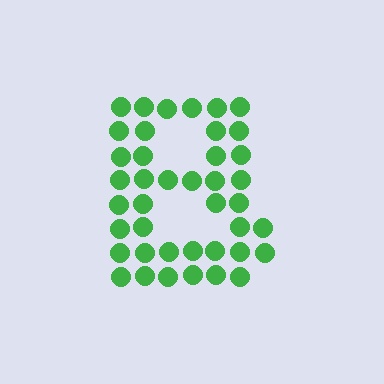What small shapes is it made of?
It is made of small circles.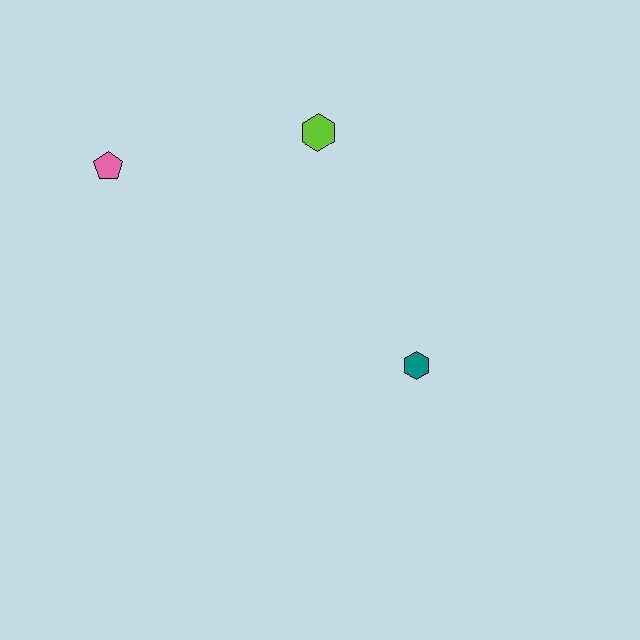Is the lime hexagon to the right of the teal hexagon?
No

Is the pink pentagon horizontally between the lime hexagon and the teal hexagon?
No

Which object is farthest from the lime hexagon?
The teal hexagon is farthest from the lime hexagon.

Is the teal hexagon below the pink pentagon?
Yes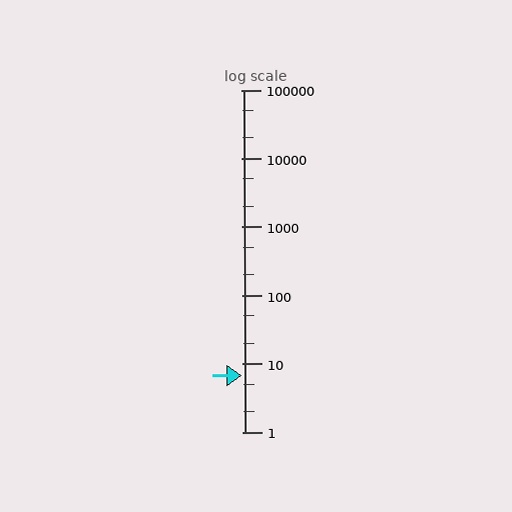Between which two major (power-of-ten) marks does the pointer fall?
The pointer is between 1 and 10.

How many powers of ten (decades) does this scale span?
The scale spans 5 decades, from 1 to 100000.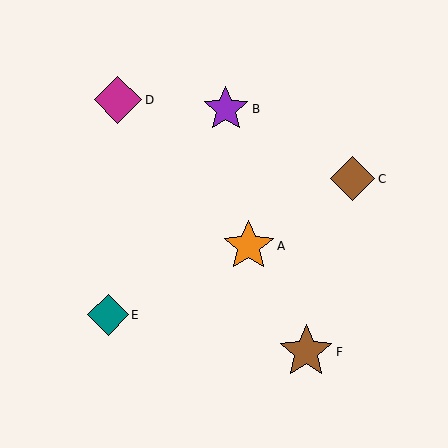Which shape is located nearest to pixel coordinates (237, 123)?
The purple star (labeled B) at (226, 109) is nearest to that location.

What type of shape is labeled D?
Shape D is a magenta diamond.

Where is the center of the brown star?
The center of the brown star is at (306, 352).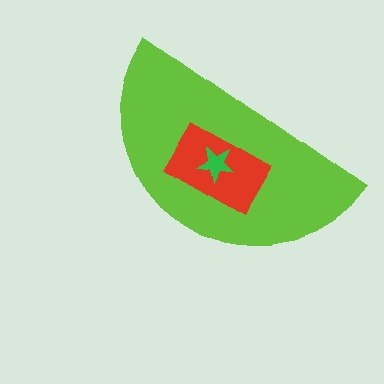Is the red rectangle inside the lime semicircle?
Yes.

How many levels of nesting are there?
3.